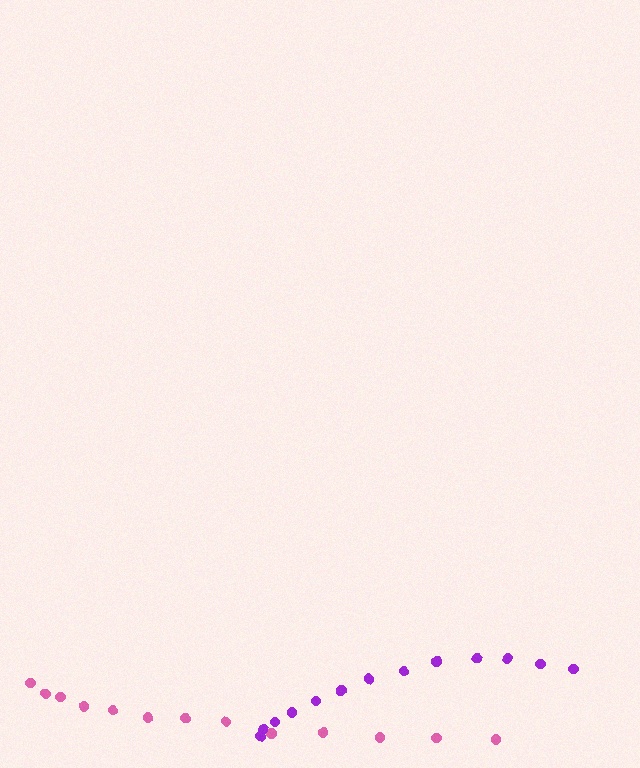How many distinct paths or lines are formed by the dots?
There are 2 distinct paths.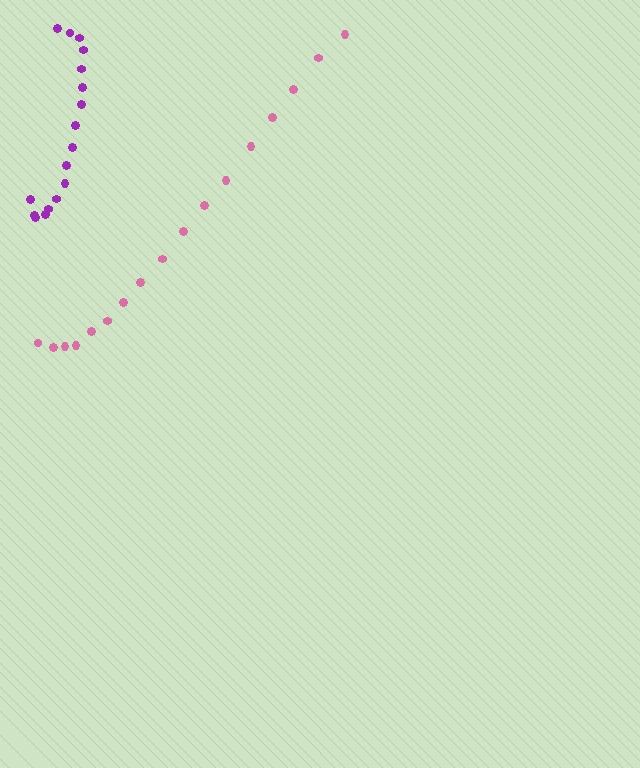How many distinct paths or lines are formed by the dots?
There are 2 distinct paths.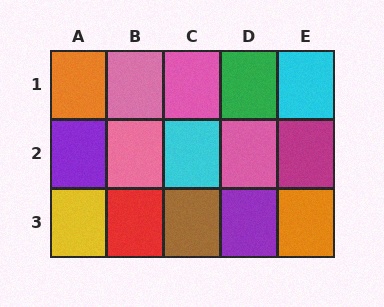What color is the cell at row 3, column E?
Orange.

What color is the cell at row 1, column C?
Pink.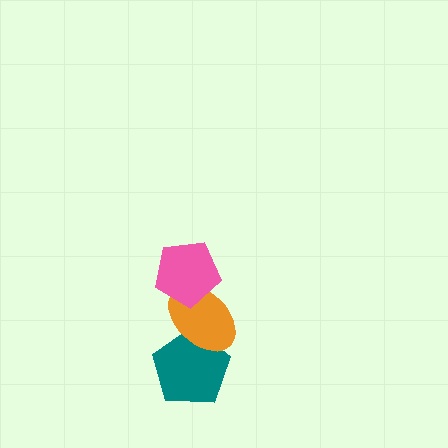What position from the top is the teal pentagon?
The teal pentagon is 3rd from the top.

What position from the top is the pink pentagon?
The pink pentagon is 1st from the top.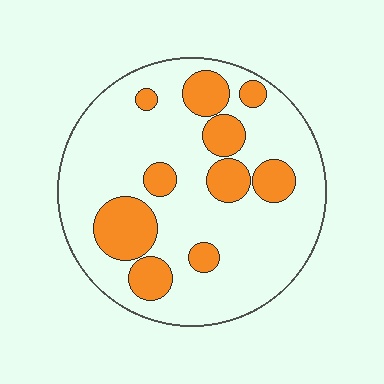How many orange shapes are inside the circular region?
10.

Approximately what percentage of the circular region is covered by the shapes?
Approximately 25%.